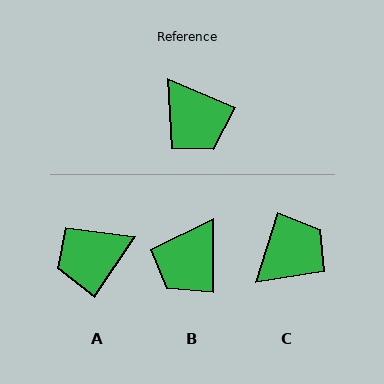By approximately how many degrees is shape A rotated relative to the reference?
Approximately 101 degrees clockwise.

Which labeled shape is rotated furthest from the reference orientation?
A, about 101 degrees away.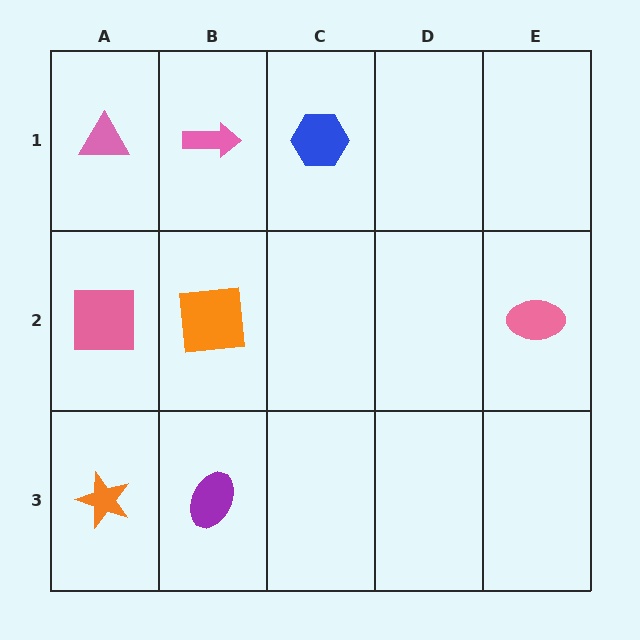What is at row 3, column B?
A purple ellipse.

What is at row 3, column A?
An orange star.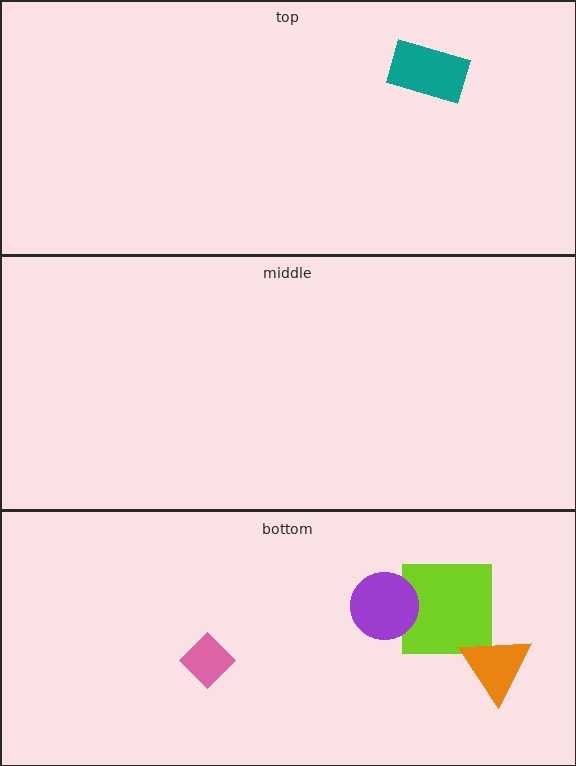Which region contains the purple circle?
The bottom region.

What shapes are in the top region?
The teal rectangle.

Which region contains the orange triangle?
The bottom region.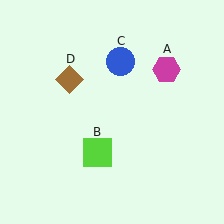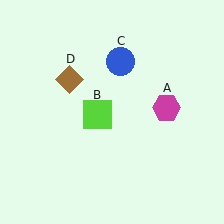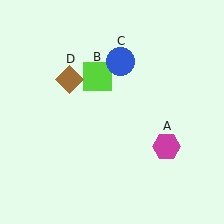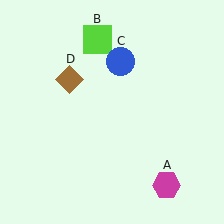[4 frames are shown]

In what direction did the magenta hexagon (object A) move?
The magenta hexagon (object A) moved down.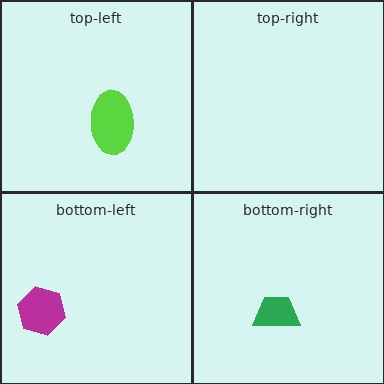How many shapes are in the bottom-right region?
1.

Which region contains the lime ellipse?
The top-left region.